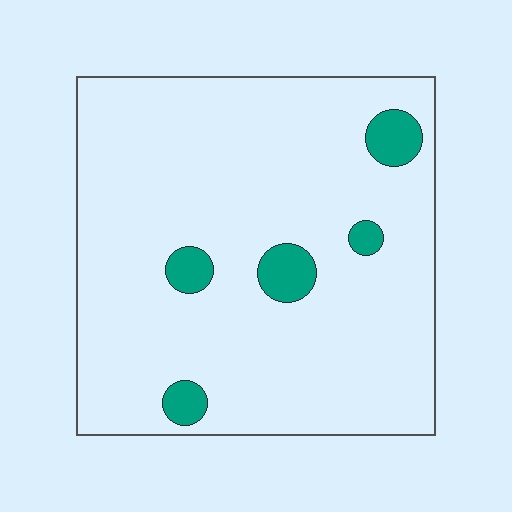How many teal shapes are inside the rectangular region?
5.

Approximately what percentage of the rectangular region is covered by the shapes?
Approximately 10%.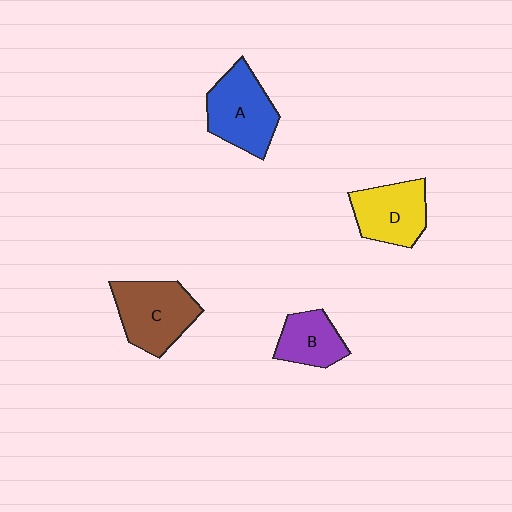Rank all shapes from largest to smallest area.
From largest to smallest: C (brown), A (blue), D (yellow), B (purple).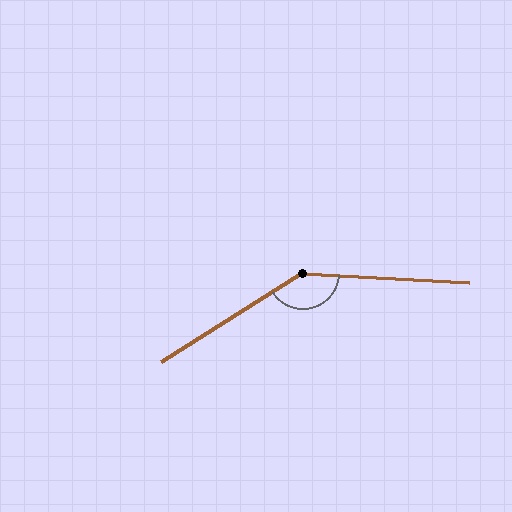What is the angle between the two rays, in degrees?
Approximately 145 degrees.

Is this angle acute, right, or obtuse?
It is obtuse.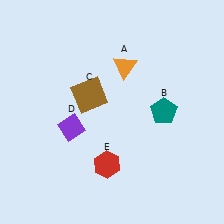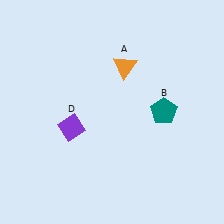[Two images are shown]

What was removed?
The red hexagon (E), the brown square (C) were removed in Image 2.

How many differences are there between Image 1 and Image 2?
There are 2 differences between the two images.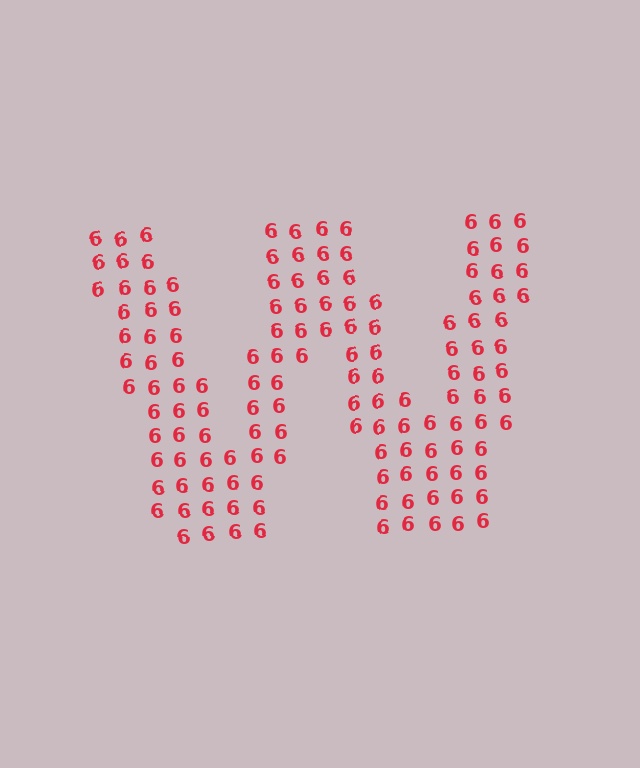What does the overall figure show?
The overall figure shows the letter W.